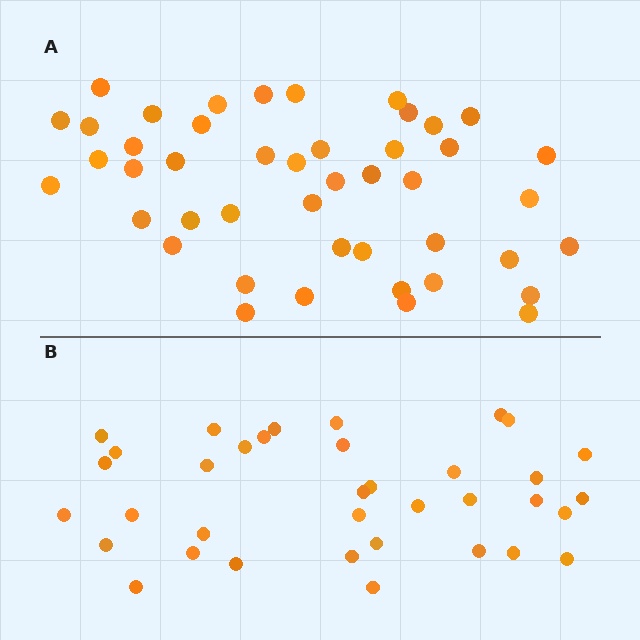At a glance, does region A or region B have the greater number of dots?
Region A (the top region) has more dots.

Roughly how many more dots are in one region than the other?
Region A has roughly 8 or so more dots than region B.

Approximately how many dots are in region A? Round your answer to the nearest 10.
About 40 dots. (The exact count is 45, which rounds to 40.)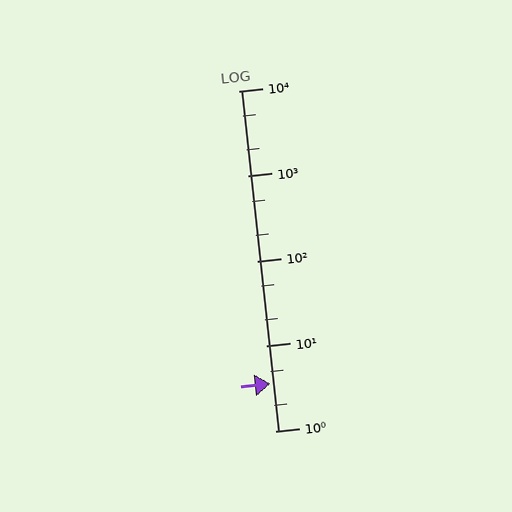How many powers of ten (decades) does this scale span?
The scale spans 4 decades, from 1 to 10000.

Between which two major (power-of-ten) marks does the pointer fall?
The pointer is between 1 and 10.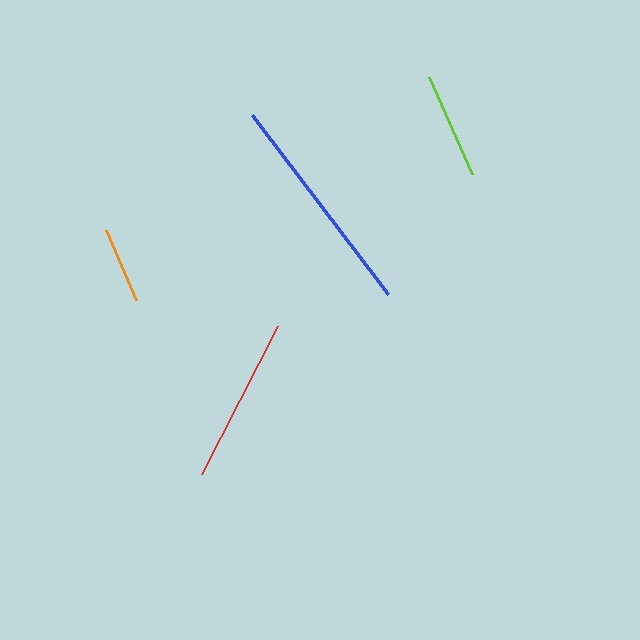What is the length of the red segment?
The red segment is approximately 167 pixels long.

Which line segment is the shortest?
The orange line is the shortest at approximately 77 pixels.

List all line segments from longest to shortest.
From longest to shortest: blue, red, lime, orange.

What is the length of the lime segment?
The lime segment is approximately 106 pixels long.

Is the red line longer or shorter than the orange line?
The red line is longer than the orange line.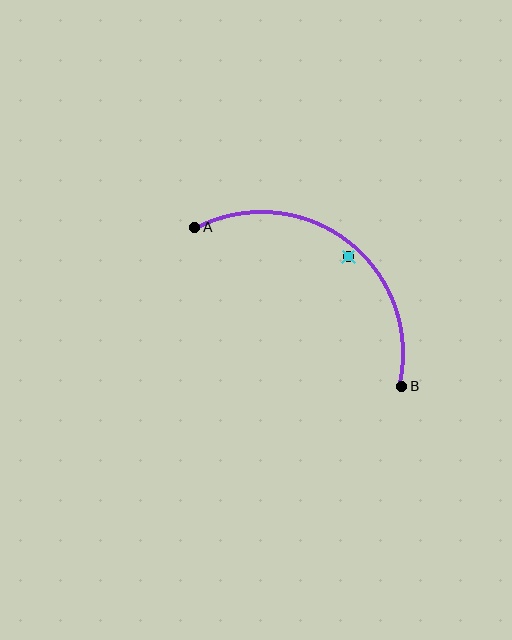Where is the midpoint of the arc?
The arc midpoint is the point on the curve farthest from the straight line joining A and B. It sits above and to the right of that line.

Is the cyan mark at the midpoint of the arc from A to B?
No — the cyan mark does not lie on the arc at all. It sits slightly inside the curve.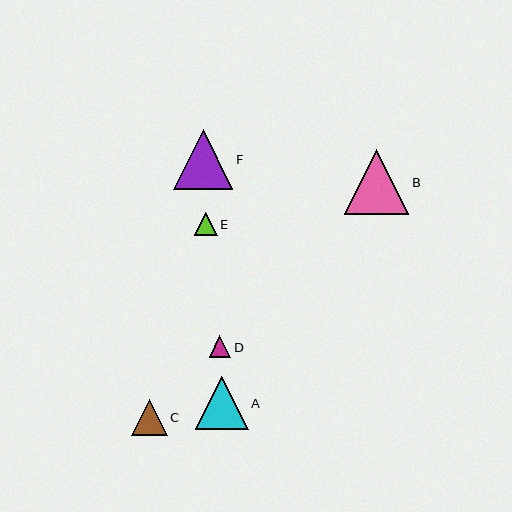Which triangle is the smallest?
Triangle D is the smallest with a size of approximately 22 pixels.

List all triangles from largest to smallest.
From largest to smallest: B, F, A, C, E, D.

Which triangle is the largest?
Triangle B is the largest with a size of approximately 65 pixels.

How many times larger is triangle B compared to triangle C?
Triangle B is approximately 1.8 times the size of triangle C.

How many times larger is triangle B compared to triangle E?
Triangle B is approximately 2.9 times the size of triangle E.